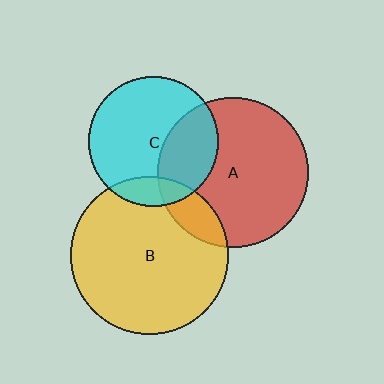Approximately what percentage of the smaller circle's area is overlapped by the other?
Approximately 15%.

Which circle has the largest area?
Circle B (yellow).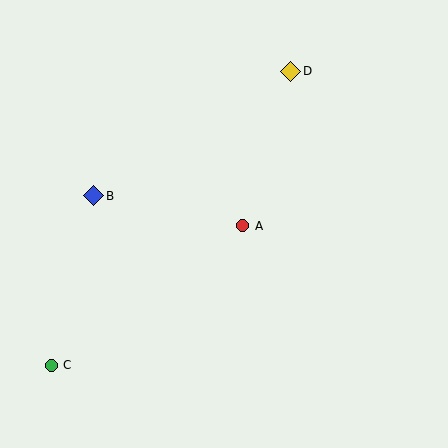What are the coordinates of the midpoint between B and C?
The midpoint between B and C is at (72, 281).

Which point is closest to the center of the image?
Point A at (243, 226) is closest to the center.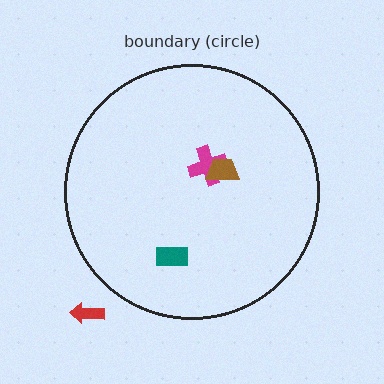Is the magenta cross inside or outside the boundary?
Inside.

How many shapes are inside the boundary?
3 inside, 1 outside.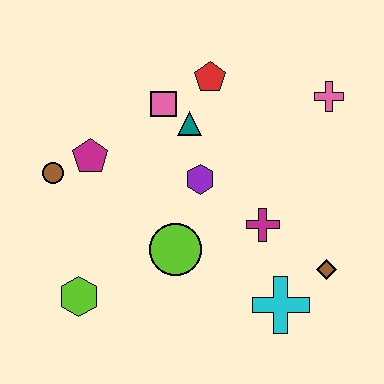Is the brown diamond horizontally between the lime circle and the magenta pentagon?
No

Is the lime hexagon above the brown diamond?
No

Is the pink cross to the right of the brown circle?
Yes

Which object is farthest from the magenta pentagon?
The brown diamond is farthest from the magenta pentagon.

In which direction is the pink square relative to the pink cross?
The pink square is to the left of the pink cross.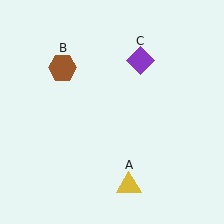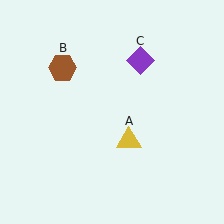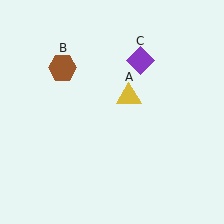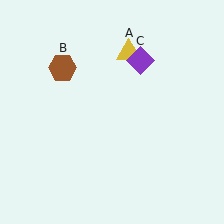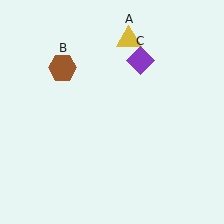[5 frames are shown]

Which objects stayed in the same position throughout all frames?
Brown hexagon (object B) and purple diamond (object C) remained stationary.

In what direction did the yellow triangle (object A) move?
The yellow triangle (object A) moved up.